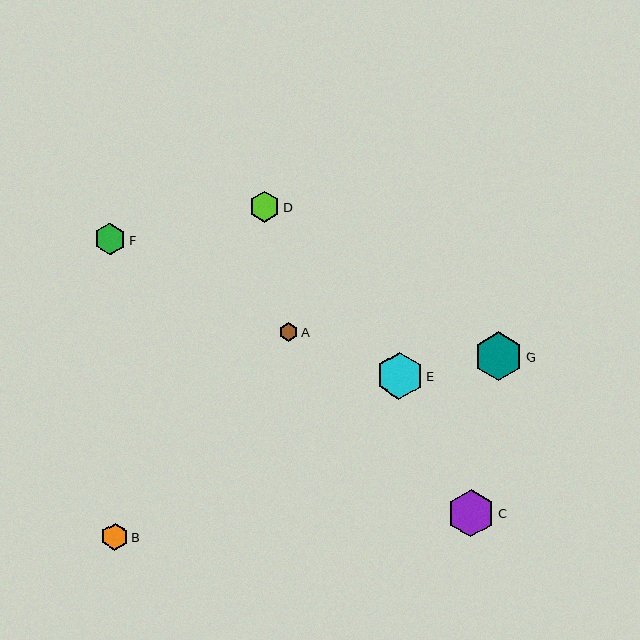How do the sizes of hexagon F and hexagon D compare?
Hexagon F and hexagon D are approximately the same size.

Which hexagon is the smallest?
Hexagon A is the smallest with a size of approximately 19 pixels.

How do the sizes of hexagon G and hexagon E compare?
Hexagon G and hexagon E are approximately the same size.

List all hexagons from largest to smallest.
From largest to smallest: G, C, E, F, D, B, A.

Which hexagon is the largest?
Hexagon G is the largest with a size of approximately 49 pixels.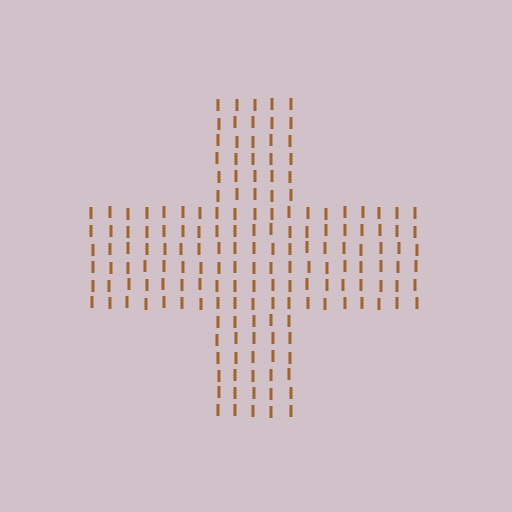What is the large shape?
The large shape is a cross.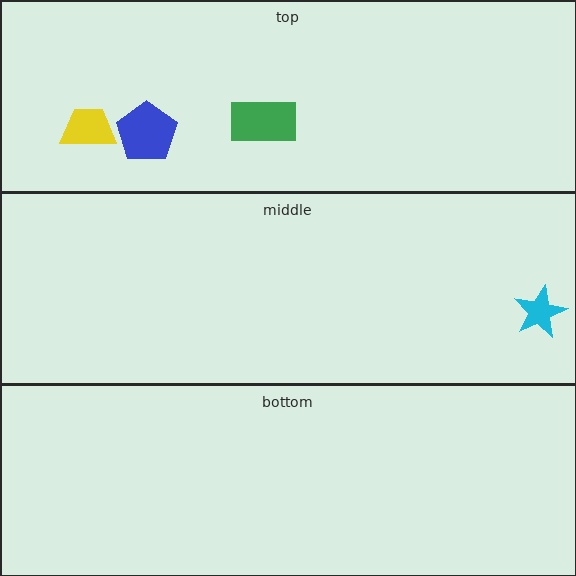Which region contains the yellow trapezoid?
The top region.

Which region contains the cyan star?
The middle region.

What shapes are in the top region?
The yellow trapezoid, the green rectangle, the blue pentagon.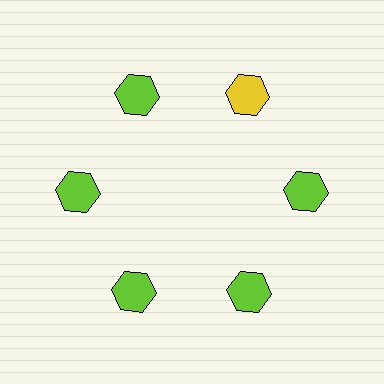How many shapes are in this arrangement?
There are 6 shapes arranged in a ring pattern.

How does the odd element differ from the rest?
It has a different color: yellow instead of lime.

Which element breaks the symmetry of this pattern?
The yellow hexagon at roughly the 1 o'clock position breaks the symmetry. All other shapes are lime hexagons.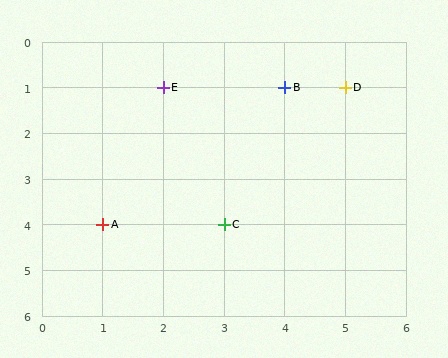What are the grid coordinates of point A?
Point A is at grid coordinates (1, 4).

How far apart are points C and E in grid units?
Points C and E are 1 column and 3 rows apart (about 3.2 grid units diagonally).